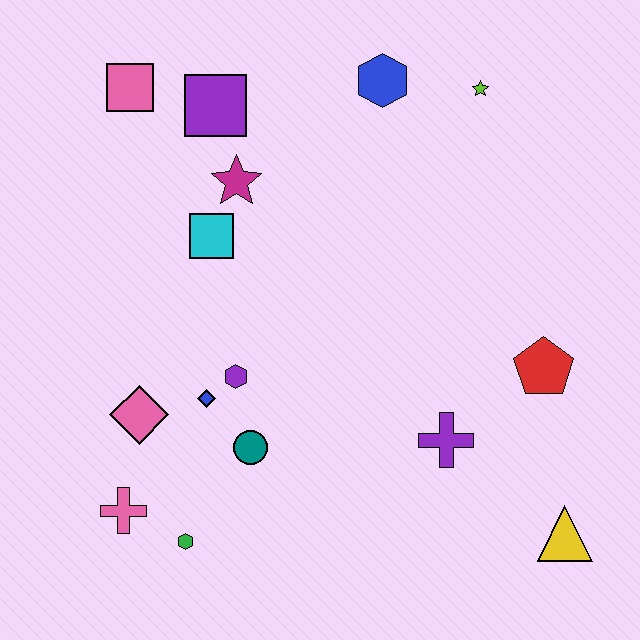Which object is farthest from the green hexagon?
The lime star is farthest from the green hexagon.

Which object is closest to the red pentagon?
The purple cross is closest to the red pentagon.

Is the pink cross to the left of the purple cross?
Yes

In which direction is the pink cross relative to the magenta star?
The pink cross is below the magenta star.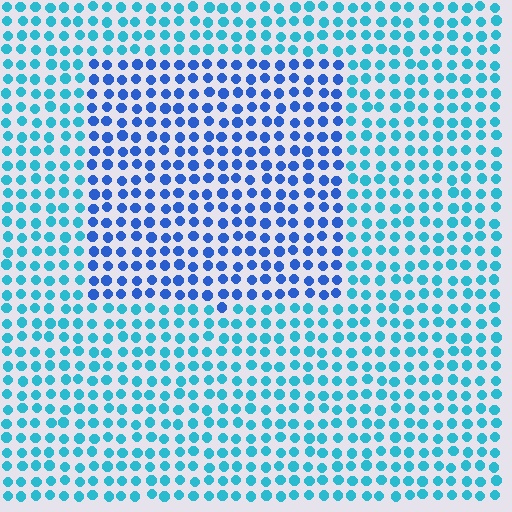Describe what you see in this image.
The image is filled with small cyan elements in a uniform arrangement. A rectangle-shaped region is visible where the elements are tinted to a slightly different hue, forming a subtle color boundary.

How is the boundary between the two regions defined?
The boundary is defined purely by a slight shift in hue (about 34 degrees). Spacing, size, and orientation are identical on both sides.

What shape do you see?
I see a rectangle.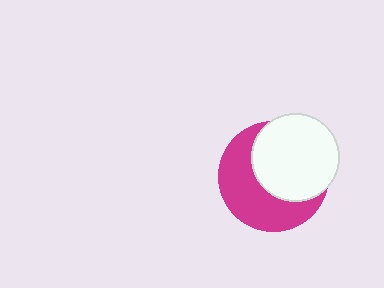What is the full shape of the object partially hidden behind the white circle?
The partially hidden object is a magenta circle.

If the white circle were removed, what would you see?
You would see the complete magenta circle.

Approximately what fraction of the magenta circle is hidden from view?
Roughly 50% of the magenta circle is hidden behind the white circle.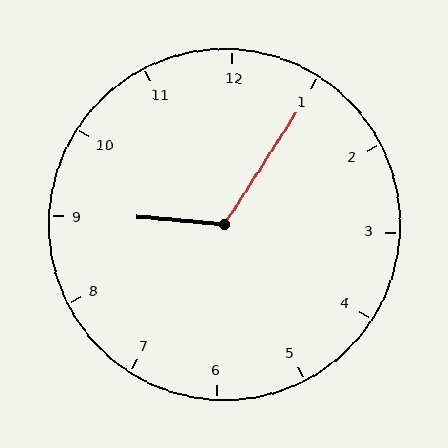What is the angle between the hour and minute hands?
Approximately 118 degrees.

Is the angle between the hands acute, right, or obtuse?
It is obtuse.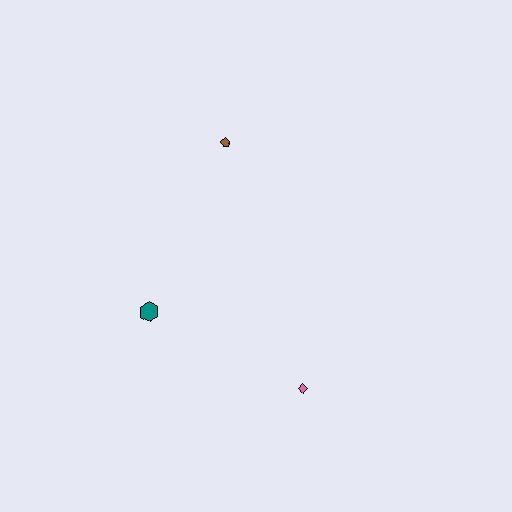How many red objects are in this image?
There are no red objects.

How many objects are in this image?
There are 3 objects.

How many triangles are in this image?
There are no triangles.